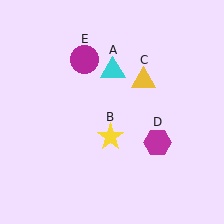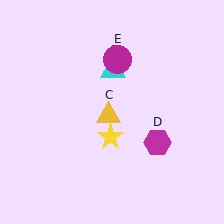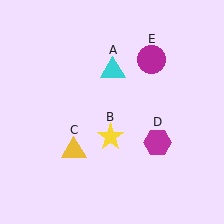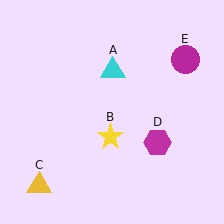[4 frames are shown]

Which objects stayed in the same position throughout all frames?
Cyan triangle (object A) and yellow star (object B) and magenta hexagon (object D) remained stationary.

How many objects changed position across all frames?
2 objects changed position: yellow triangle (object C), magenta circle (object E).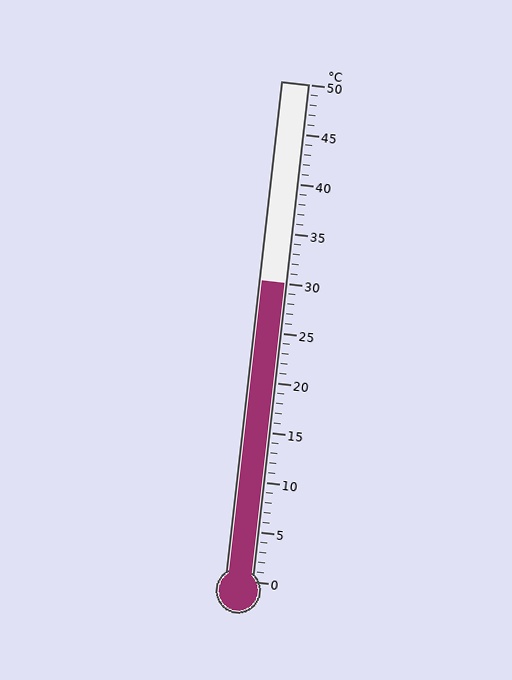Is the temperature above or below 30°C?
The temperature is at 30°C.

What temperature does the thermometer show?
The thermometer shows approximately 30°C.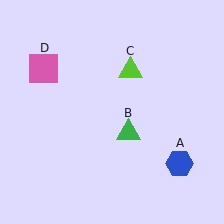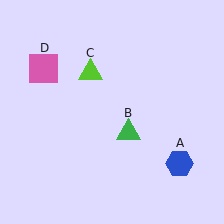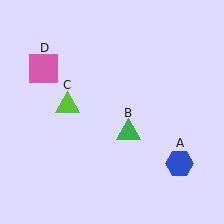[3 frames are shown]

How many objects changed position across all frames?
1 object changed position: lime triangle (object C).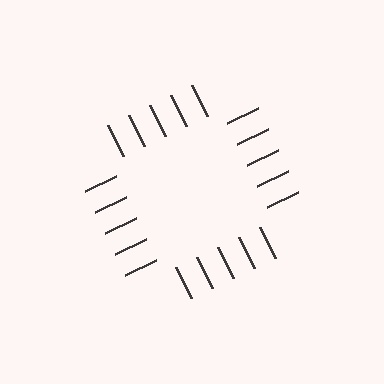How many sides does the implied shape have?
4 sides — the line-ends trace a square.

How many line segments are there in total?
20 — 5 along each of the 4 edges.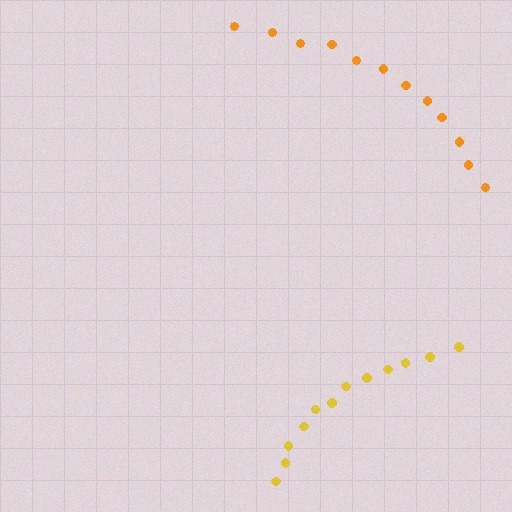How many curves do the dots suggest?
There are 2 distinct paths.